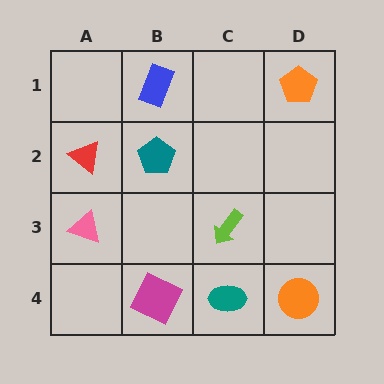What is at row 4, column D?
An orange circle.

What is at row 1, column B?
A blue rectangle.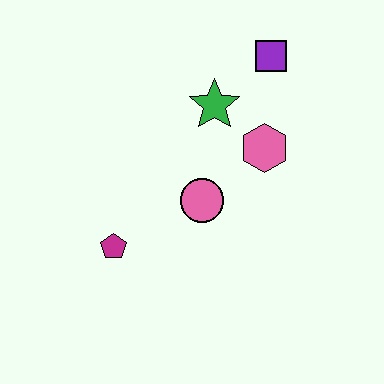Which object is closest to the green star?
The pink hexagon is closest to the green star.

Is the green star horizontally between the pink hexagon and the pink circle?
Yes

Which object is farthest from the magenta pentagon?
The purple square is farthest from the magenta pentagon.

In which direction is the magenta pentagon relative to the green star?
The magenta pentagon is below the green star.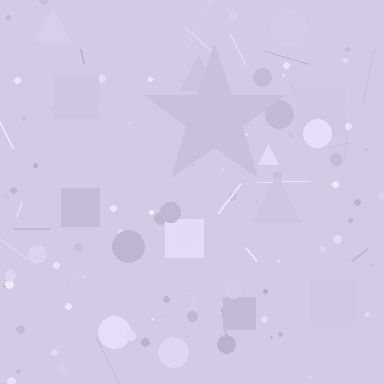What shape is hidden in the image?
A star is hidden in the image.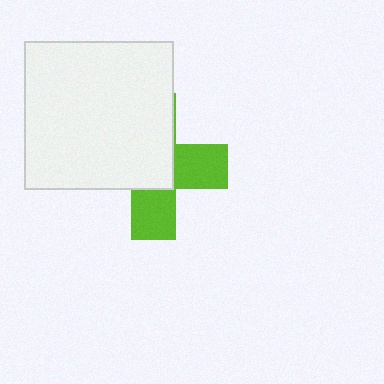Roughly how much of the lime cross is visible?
A small part of it is visible (roughly 43%).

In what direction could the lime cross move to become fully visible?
The lime cross could move toward the lower-right. That would shift it out from behind the white square entirely.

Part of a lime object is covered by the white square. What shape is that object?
It is a cross.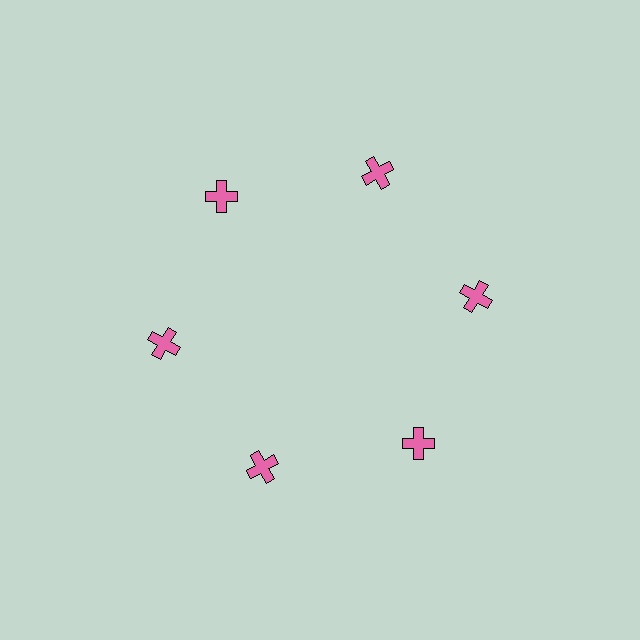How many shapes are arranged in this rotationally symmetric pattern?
There are 6 shapes, arranged in 6 groups of 1.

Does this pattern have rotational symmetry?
Yes, this pattern has 6-fold rotational symmetry. It looks the same after rotating 60 degrees around the center.